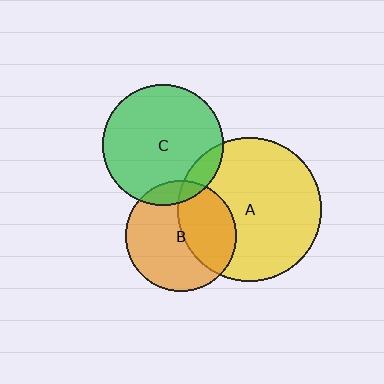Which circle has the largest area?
Circle A (yellow).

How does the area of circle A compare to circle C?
Approximately 1.4 times.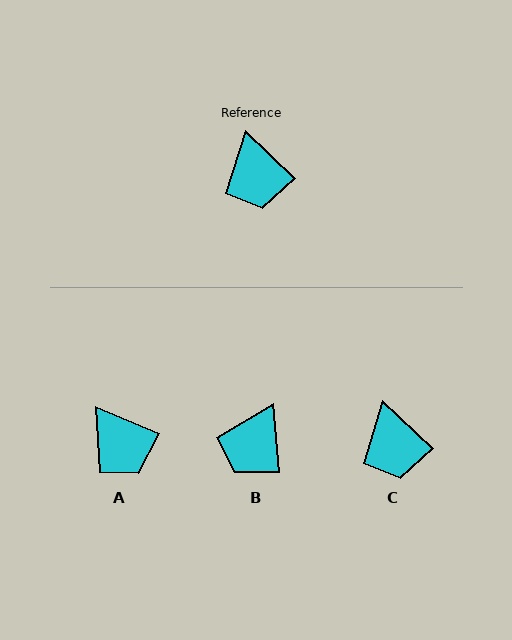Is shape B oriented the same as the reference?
No, it is off by about 42 degrees.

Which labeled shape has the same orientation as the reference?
C.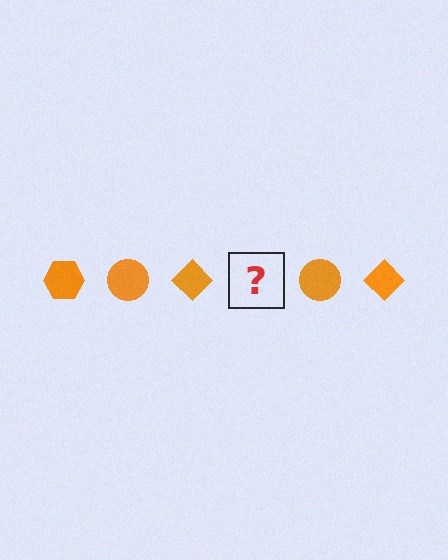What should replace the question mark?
The question mark should be replaced with an orange hexagon.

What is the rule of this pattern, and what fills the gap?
The rule is that the pattern cycles through hexagon, circle, diamond shapes in orange. The gap should be filled with an orange hexagon.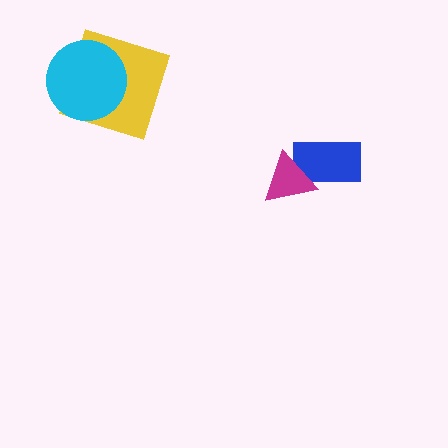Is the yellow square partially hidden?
Yes, it is partially covered by another shape.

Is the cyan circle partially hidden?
No, no other shape covers it.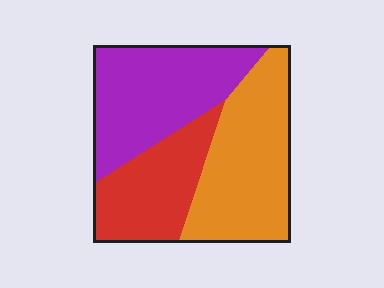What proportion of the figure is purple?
Purple covers roughly 35% of the figure.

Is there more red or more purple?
Purple.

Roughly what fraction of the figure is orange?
Orange covers roughly 40% of the figure.